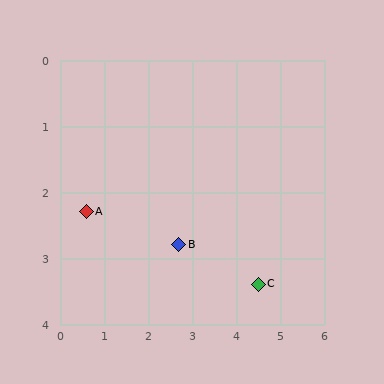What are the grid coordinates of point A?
Point A is at approximately (0.6, 2.3).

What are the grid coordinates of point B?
Point B is at approximately (2.7, 2.8).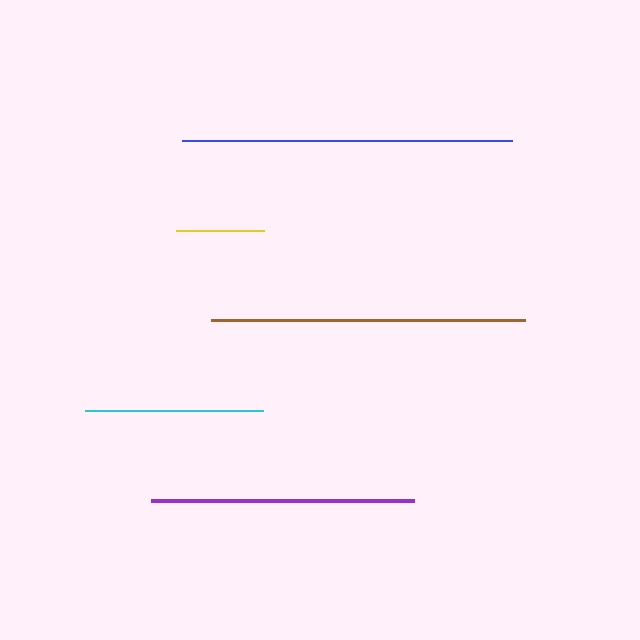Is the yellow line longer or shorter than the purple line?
The purple line is longer than the yellow line.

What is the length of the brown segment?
The brown segment is approximately 314 pixels long.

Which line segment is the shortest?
The yellow line is the shortest at approximately 88 pixels.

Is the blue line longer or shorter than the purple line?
The blue line is longer than the purple line.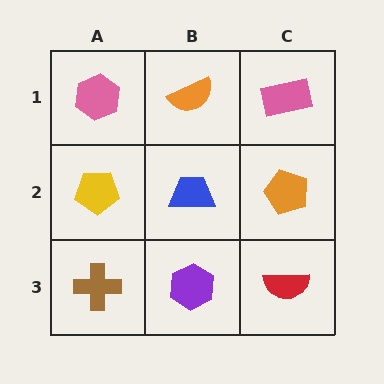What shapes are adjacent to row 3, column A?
A yellow pentagon (row 2, column A), a purple hexagon (row 3, column B).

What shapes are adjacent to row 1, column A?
A yellow pentagon (row 2, column A), an orange semicircle (row 1, column B).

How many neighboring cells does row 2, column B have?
4.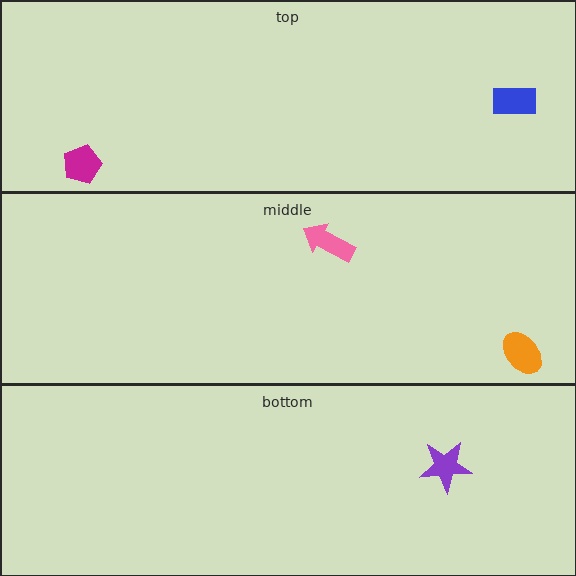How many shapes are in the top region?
2.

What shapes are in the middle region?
The orange ellipse, the pink arrow.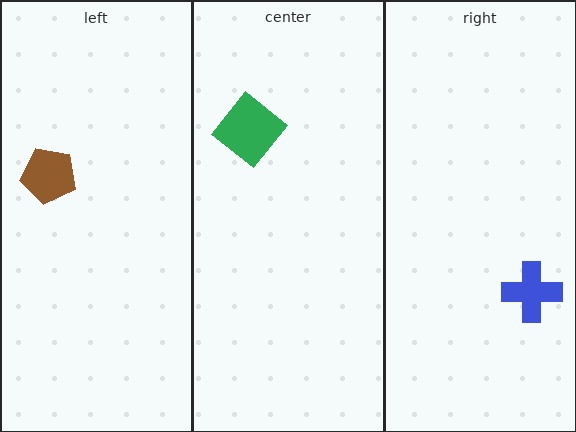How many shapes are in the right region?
1.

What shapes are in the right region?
The blue cross.